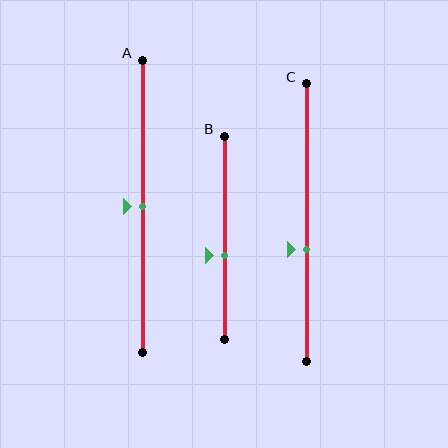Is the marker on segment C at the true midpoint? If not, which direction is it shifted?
No, the marker on segment C is shifted downward by about 10% of the segment length.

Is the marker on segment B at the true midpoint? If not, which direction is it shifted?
No, the marker on segment B is shifted downward by about 8% of the segment length.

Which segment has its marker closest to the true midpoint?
Segment A has its marker closest to the true midpoint.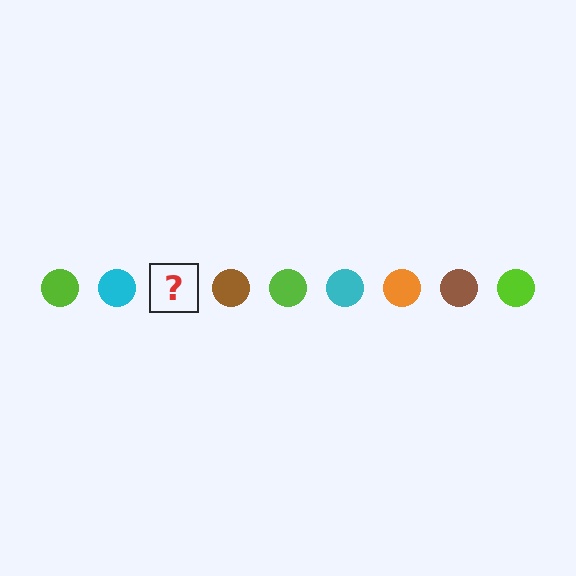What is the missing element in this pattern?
The missing element is an orange circle.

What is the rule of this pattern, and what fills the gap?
The rule is that the pattern cycles through lime, cyan, orange, brown circles. The gap should be filled with an orange circle.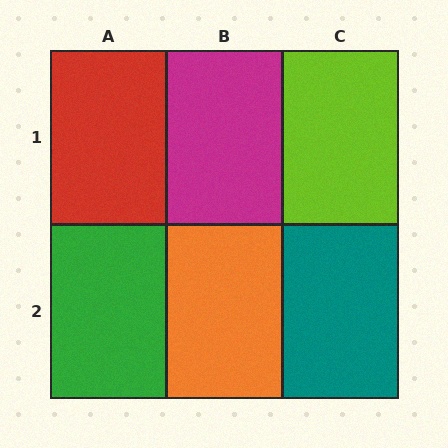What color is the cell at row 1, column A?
Red.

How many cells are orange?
1 cell is orange.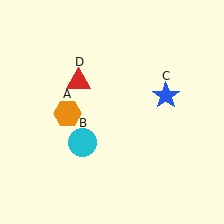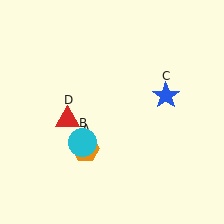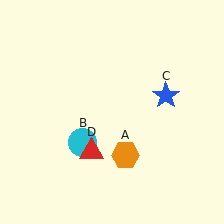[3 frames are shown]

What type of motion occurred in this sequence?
The orange hexagon (object A), red triangle (object D) rotated counterclockwise around the center of the scene.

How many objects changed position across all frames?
2 objects changed position: orange hexagon (object A), red triangle (object D).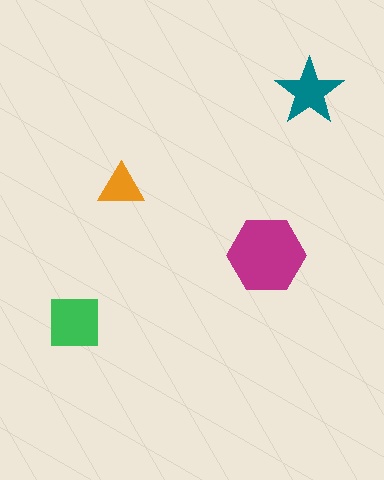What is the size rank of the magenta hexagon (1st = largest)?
1st.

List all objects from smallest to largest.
The orange triangle, the teal star, the green square, the magenta hexagon.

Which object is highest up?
The teal star is topmost.